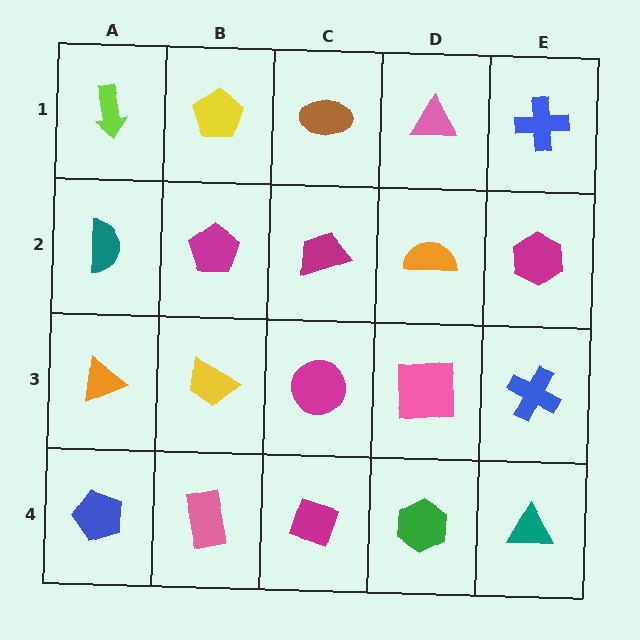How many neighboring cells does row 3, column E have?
3.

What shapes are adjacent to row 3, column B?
A magenta pentagon (row 2, column B), a pink rectangle (row 4, column B), an orange triangle (row 3, column A), a magenta circle (row 3, column C).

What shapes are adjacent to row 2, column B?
A yellow pentagon (row 1, column B), a yellow trapezoid (row 3, column B), a teal semicircle (row 2, column A), a magenta trapezoid (row 2, column C).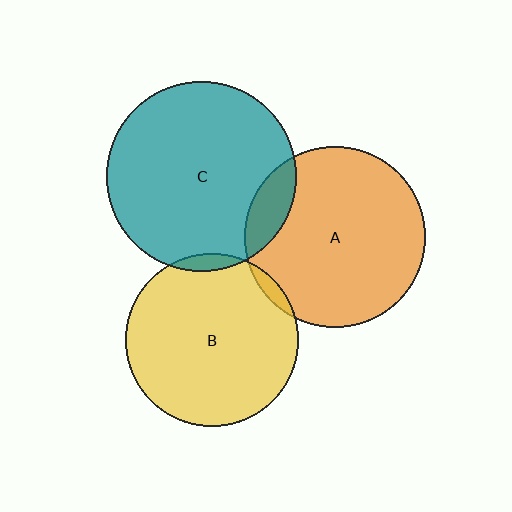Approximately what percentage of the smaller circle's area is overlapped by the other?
Approximately 5%.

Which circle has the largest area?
Circle C (teal).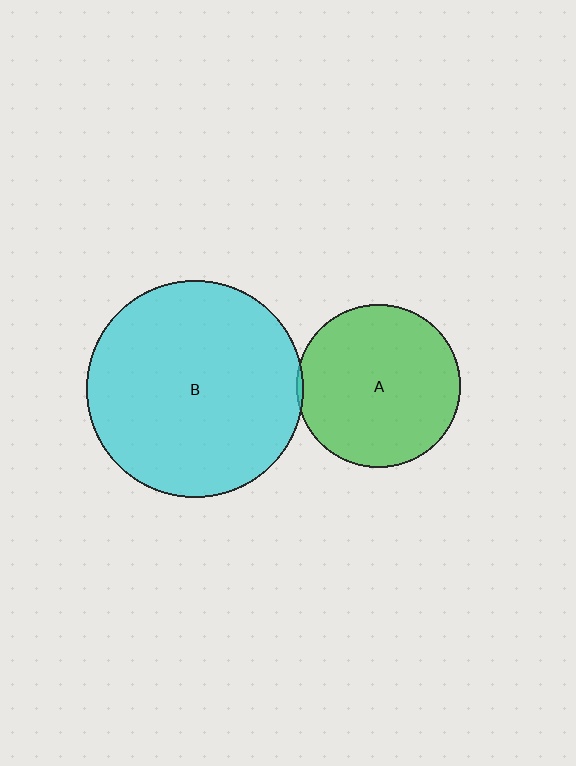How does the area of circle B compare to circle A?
Approximately 1.8 times.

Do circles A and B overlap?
Yes.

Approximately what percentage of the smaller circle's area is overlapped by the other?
Approximately 5%.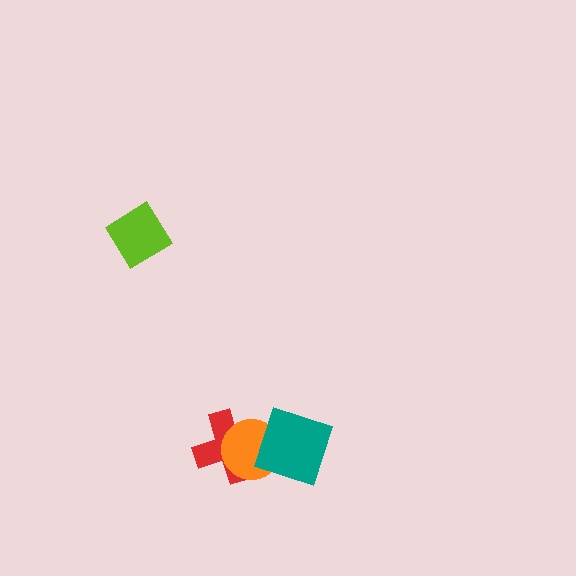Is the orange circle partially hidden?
Yes, it is partially covered by another shape.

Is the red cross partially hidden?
Yes, it is partially covered by another shape.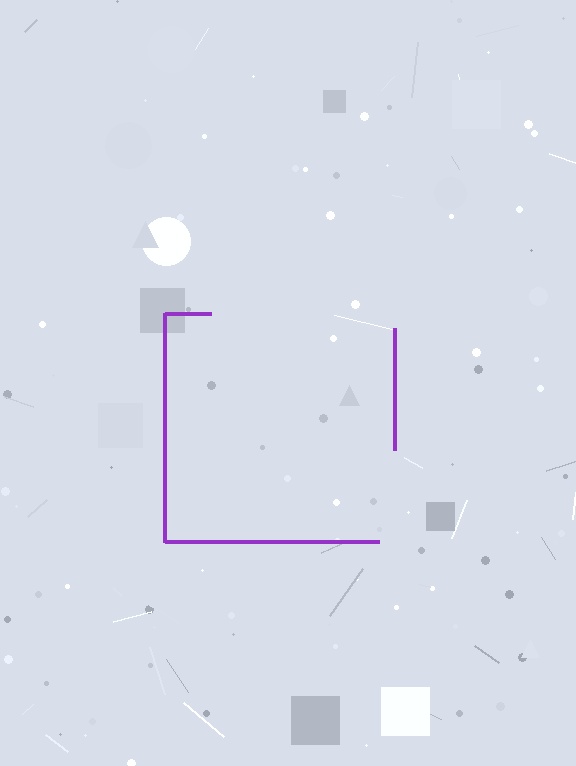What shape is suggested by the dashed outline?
The dashed outline suggests a square.